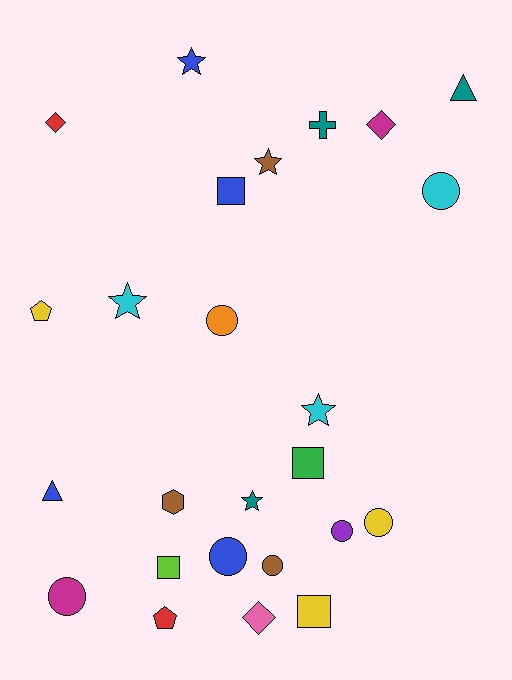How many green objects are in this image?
There is 1 green object.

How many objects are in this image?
There are 25 objects.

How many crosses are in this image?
There is 1 cross.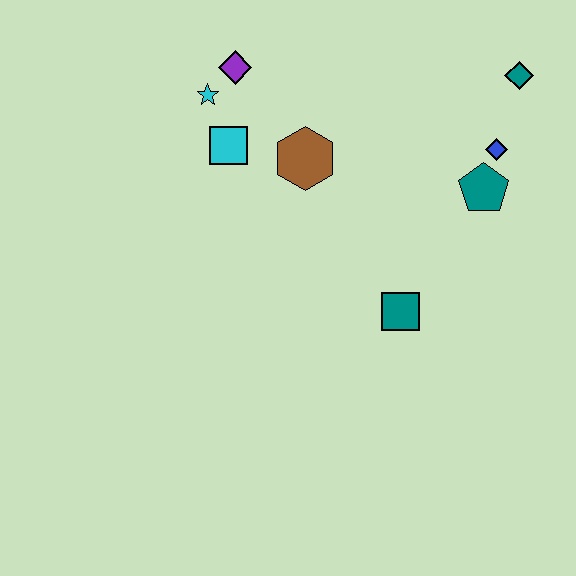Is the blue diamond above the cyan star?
No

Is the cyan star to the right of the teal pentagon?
No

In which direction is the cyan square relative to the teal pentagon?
The cyan square is to the left of the teal pentagon.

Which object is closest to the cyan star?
The purple diamond is closest to the cyan star.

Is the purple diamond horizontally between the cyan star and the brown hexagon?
Yes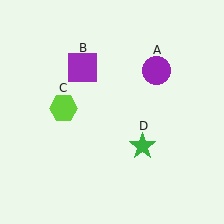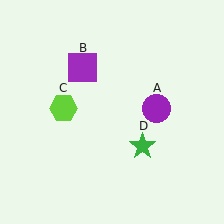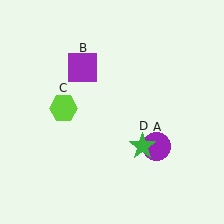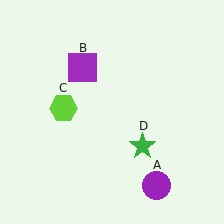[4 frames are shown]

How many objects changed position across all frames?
1 object changed position: purple circle (object A).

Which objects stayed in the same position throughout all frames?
Purple square (object B) and lime hexagon (object C) and green star (object D) remained stationary.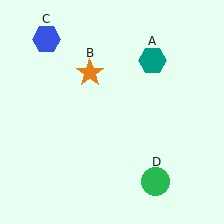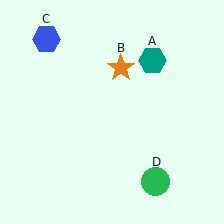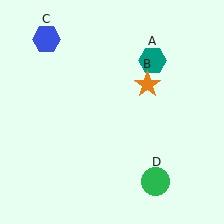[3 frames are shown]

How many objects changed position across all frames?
1 object changed position: orange star (object B).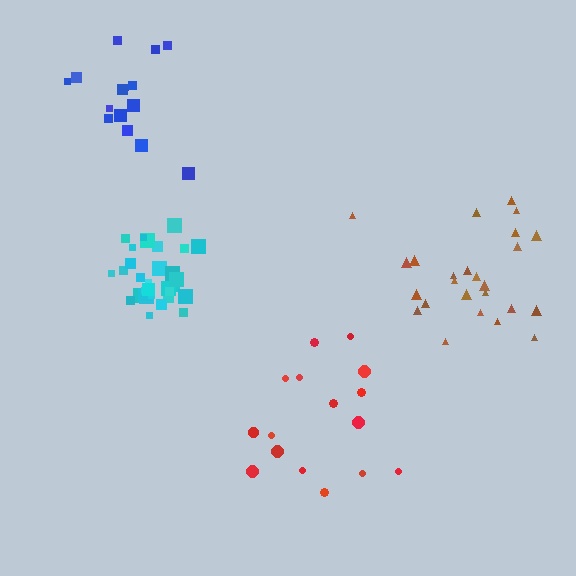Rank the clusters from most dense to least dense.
cyan, blue, brown, red.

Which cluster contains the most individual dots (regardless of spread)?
Cyan (32).